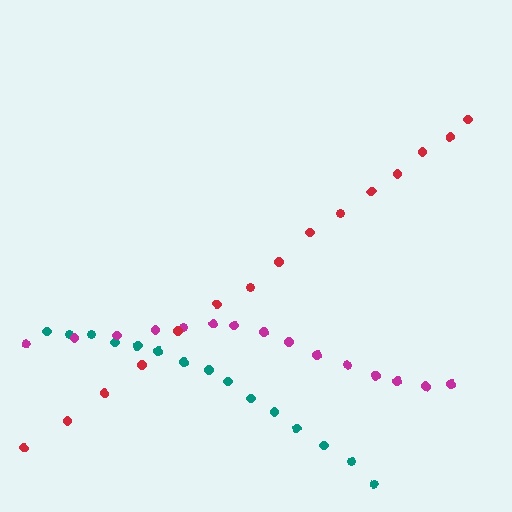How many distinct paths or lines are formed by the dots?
There are 3 distinct paths.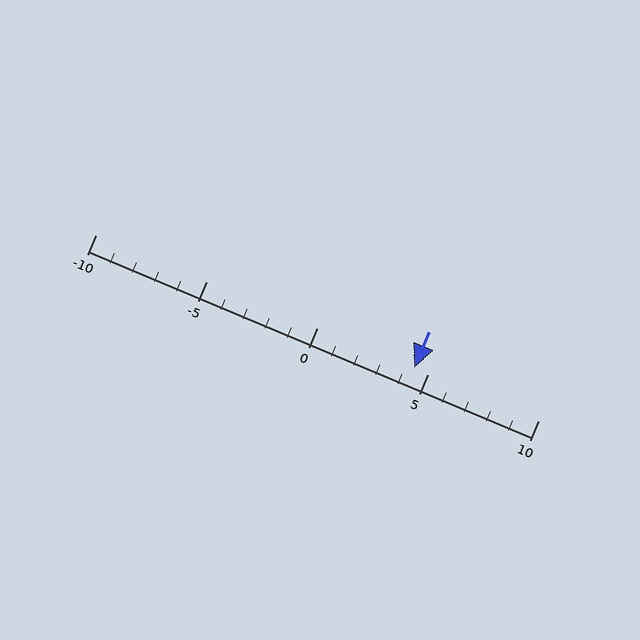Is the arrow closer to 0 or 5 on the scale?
The arrow is closer to 5.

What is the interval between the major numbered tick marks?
The major tick marks are spaced 5 units apart.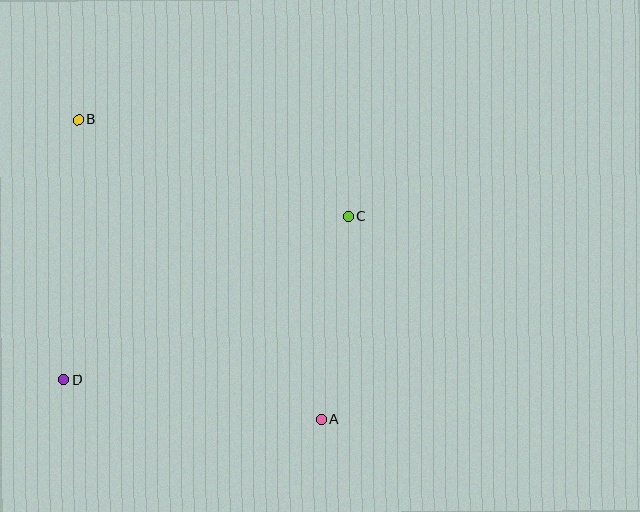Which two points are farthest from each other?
Points A and B are farthest from each other.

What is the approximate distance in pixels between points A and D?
The distance between A and D is approximately 261 pixels.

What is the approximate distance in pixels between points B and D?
The distance between B and D is approximately 260 pixels.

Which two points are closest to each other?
Points A and C are closest to each other.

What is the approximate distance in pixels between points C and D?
The distance between C and D is approximately 328 pixels.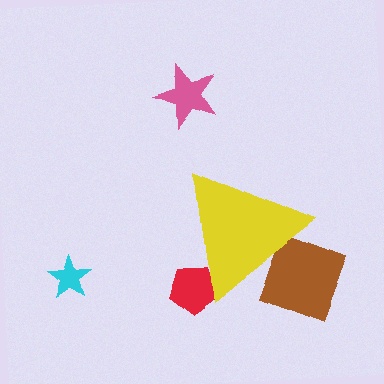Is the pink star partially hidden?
No, the pink star is fully visible.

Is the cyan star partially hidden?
No, the cyan star is fully visible.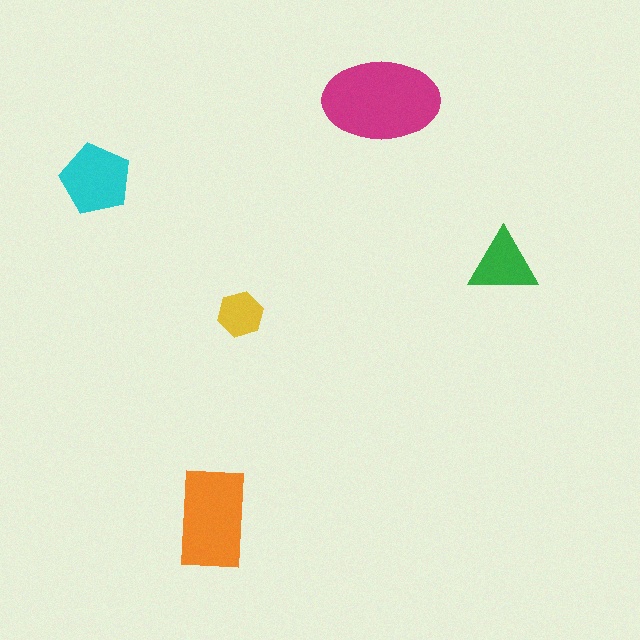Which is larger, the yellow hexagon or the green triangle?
The green triangle.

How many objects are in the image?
There are 5 objects in the image.